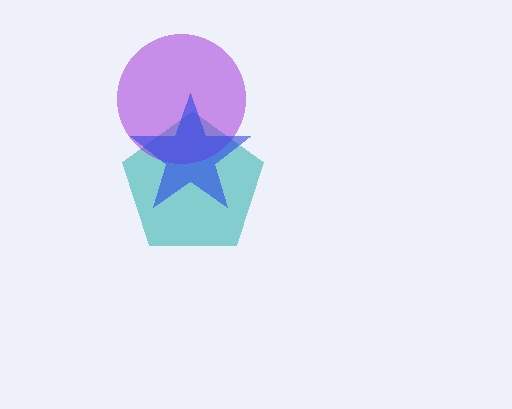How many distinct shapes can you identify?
There are 3 distinct shapes: a teal pentagon, a purple circle, a blue star.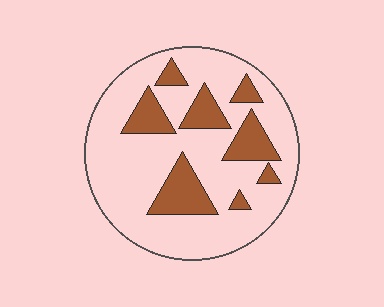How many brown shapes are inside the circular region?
8.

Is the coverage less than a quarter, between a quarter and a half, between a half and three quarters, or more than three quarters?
Less than a quarter.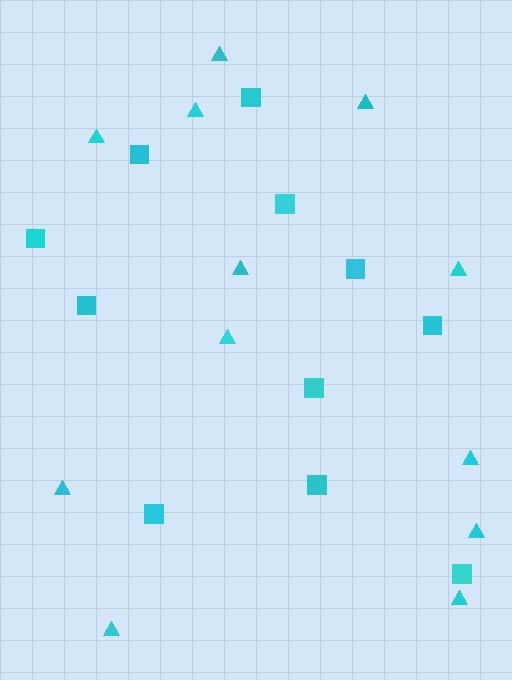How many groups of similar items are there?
There are 2 groups: one group of triangles (12) and one group of squares (11).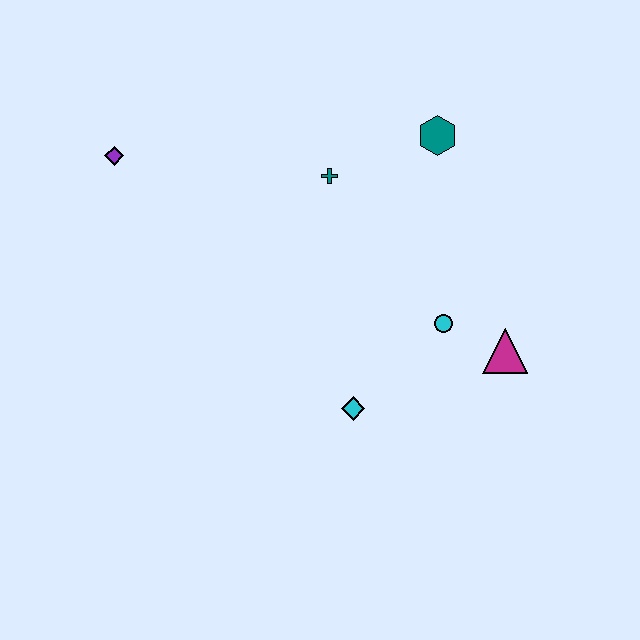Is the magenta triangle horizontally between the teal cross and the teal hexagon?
No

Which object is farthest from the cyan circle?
The purple diamond is farthest from the cyan circle.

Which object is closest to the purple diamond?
The teal cross is closest to the purple diamond.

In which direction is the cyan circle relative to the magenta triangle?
The cyan circle is to the left of the magenta triangle.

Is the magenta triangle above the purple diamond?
No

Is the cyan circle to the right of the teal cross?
Yes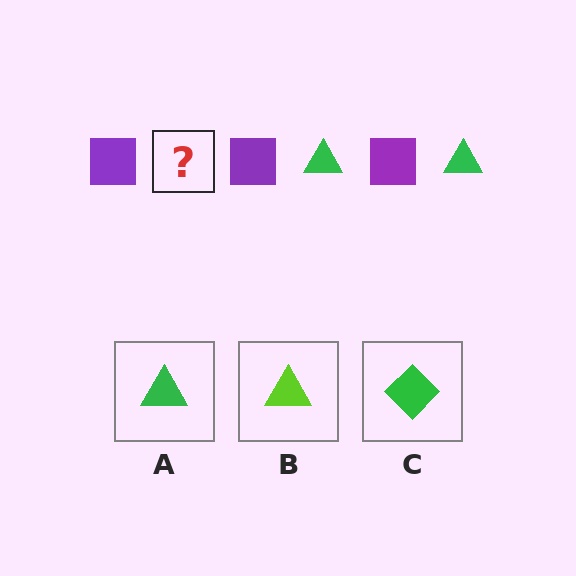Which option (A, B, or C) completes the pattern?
A.